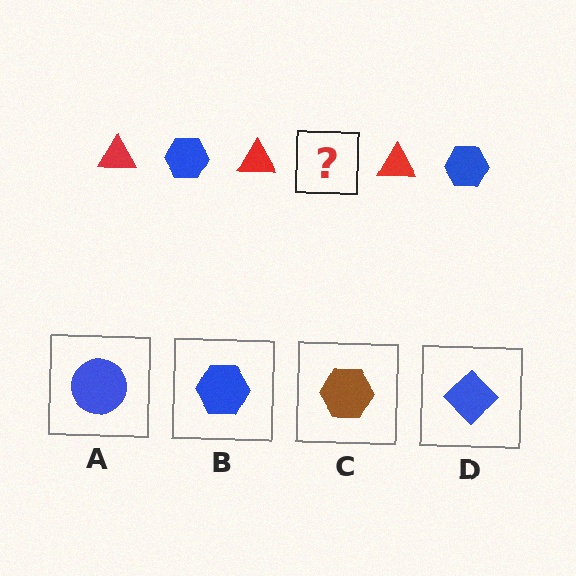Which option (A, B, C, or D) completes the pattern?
B.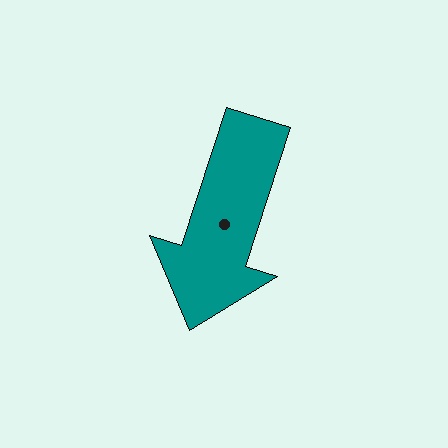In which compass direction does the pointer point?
South.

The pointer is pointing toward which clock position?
Roughly 7 o'clock.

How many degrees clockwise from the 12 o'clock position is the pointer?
Approximately 198 degrees.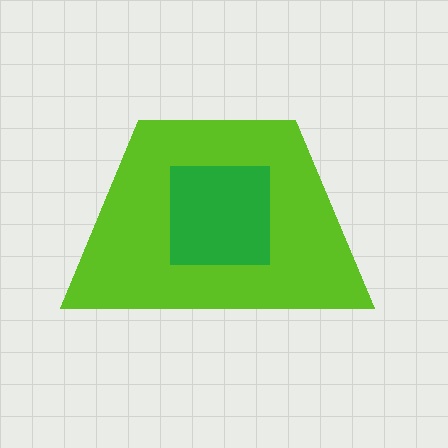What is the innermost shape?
The green square.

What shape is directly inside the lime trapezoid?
The green square.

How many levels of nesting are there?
2.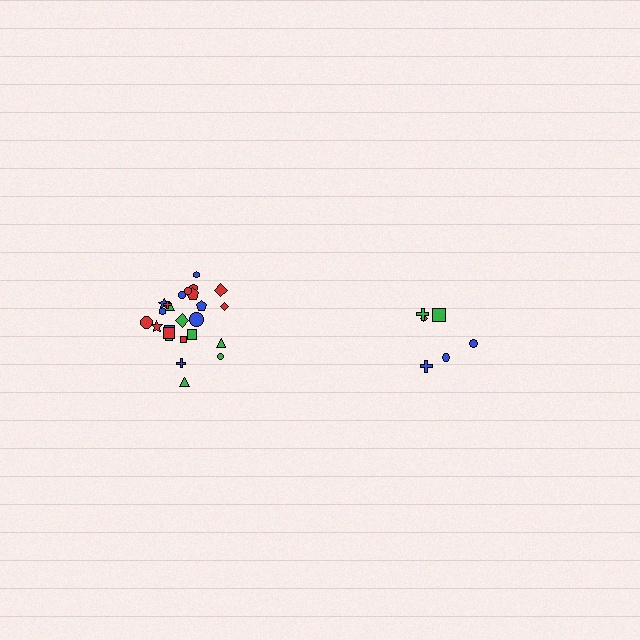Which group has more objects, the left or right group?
The left group.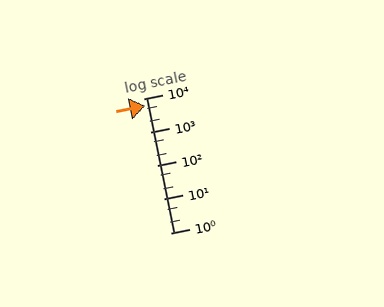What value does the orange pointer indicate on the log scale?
The pointer indicates approximately 6200.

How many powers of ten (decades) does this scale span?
The scale spans 4 decades, from 1 to 10000.